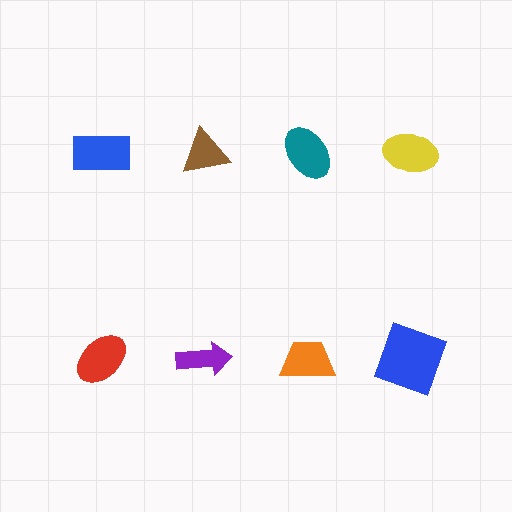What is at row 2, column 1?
A red ellipse.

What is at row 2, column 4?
A blue square.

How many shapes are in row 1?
4 shapes.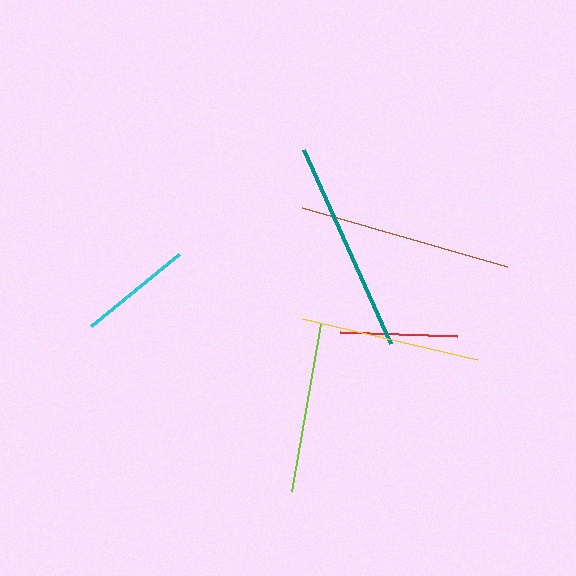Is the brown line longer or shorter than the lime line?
The brown line is longer than the lime line.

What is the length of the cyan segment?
The cyan segment is approximately 113 pixels long.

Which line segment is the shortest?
The cyan line is the shortest at approximately 113 pixels.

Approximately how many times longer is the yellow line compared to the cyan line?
The yellow line is approximately 1.6 times the length of the cyan line.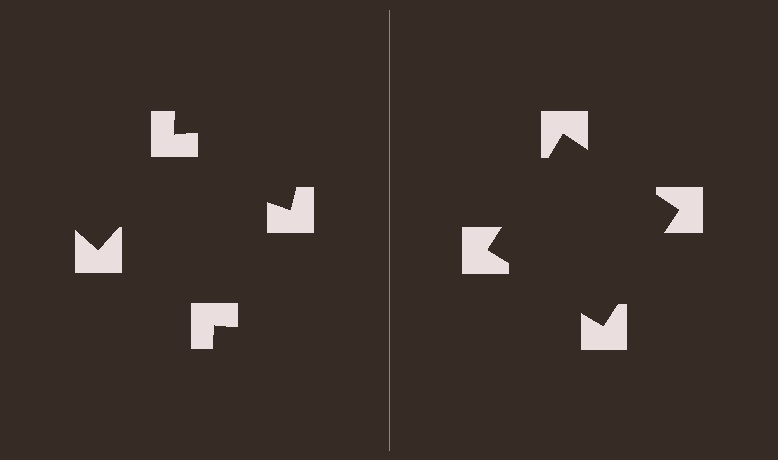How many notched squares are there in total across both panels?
8 — 4 on each side.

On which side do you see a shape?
An illusory square appears on the right side. On the left side the wedge cuts are rotated, so no coherent shape forms.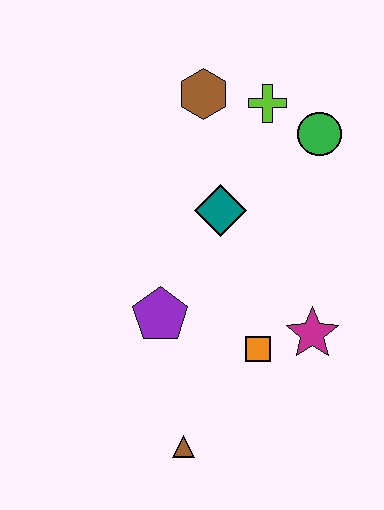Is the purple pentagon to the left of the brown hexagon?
Yes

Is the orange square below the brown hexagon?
Yes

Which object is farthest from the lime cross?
The brown triangle is farthest from the lime cross.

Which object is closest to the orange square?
The magenta star is closest to the orange square.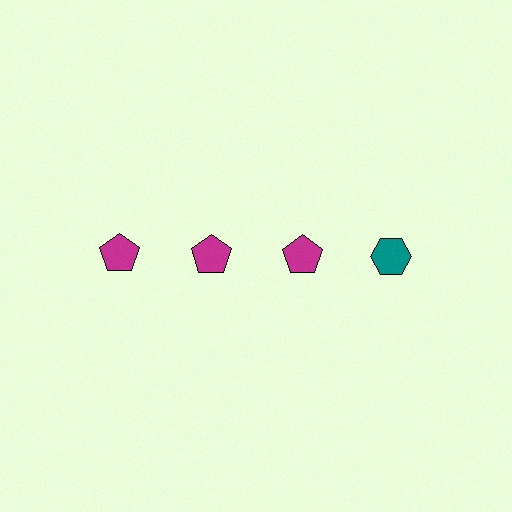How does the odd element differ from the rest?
It differs in both color (teal instead of magenta) and shape (hexagon instead of pentagon).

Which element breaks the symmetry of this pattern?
The teal hexagon in the top row, second from right column breaks the symmetry. All other shapes are magenta pentagons.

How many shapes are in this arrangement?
There are 4 shapes arranged in a grid pattern.